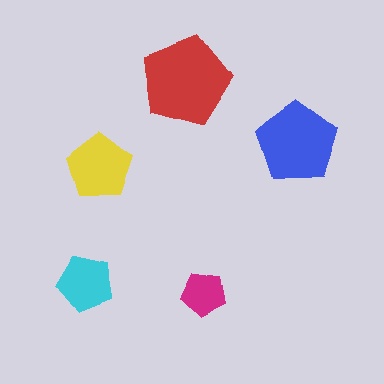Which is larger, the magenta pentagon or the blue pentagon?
The blue one.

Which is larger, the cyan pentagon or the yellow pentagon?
The yellow one.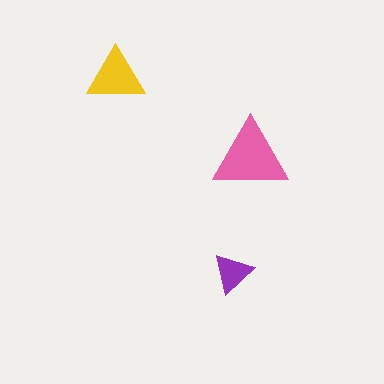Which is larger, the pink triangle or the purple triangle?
The pink one.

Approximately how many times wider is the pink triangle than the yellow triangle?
About 1.5 times wider.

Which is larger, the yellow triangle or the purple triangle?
The yellow one.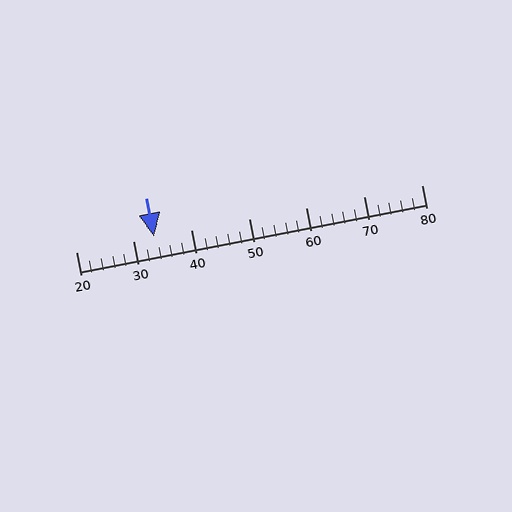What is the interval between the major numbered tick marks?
The major tick marks are spaced 10 units apart.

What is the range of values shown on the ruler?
The ruler shows values from 20 to 80.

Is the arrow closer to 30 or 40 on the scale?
The arrow is closer to 30.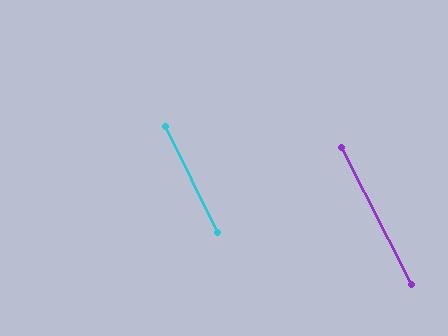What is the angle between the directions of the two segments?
Approximately 1 degree.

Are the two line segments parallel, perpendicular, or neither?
Parallel — their directions differ by only 0.8°.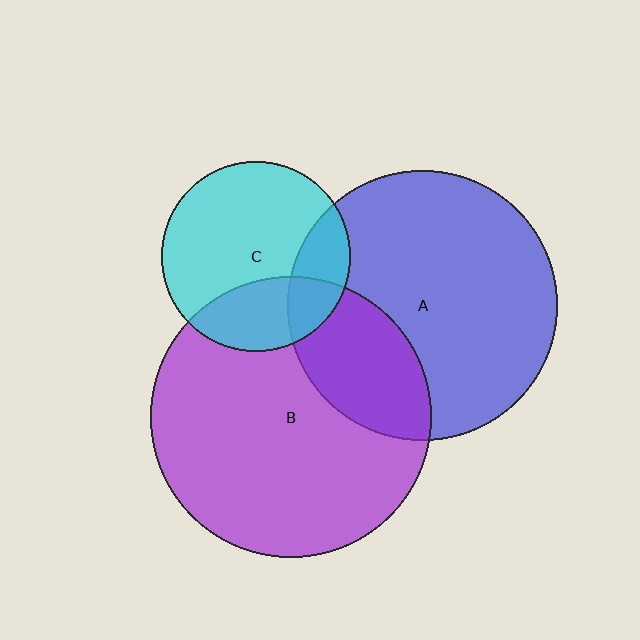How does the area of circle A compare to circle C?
Approximately 2.0 times.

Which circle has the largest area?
Circle B (purple).